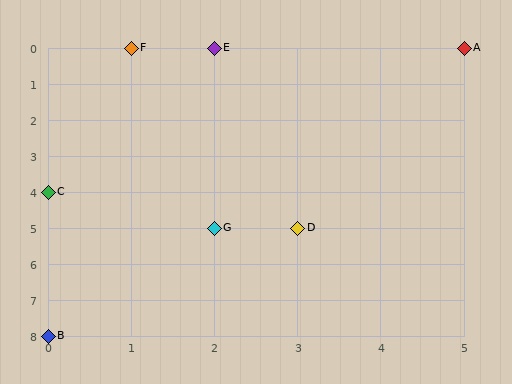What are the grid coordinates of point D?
Point D is at grid coordinates (3, 5).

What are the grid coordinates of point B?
Point B is at grid coordinates (0, 8).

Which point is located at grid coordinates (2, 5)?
Point G is at (2, 5).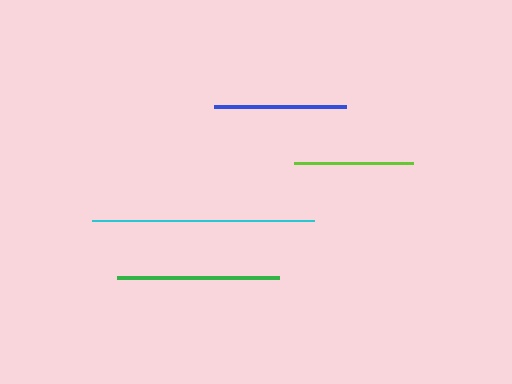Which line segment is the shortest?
The lime line is the shortest at approximately 119 pixels.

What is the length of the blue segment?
The blue segment is approximately 133 pixels long.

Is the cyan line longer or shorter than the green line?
The cyan line is longer than the green line.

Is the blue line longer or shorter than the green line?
The green line is longer than the blue line.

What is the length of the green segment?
The green segment is approximately 162 pixels long.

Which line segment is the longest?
The cyan line is the longest at approximately 222 pixels.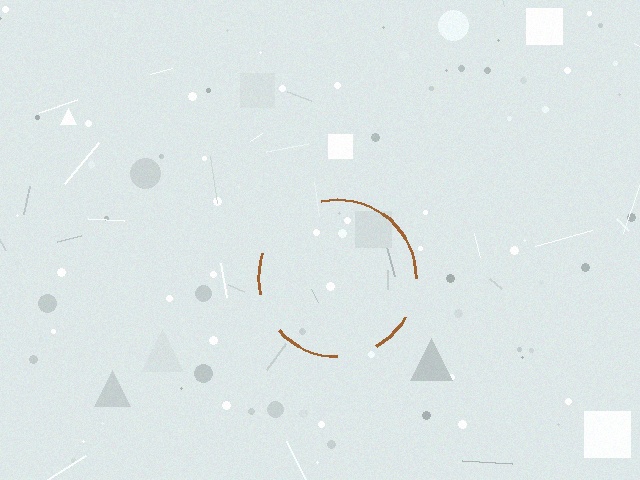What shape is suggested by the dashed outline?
The dashed outline suggests a circle.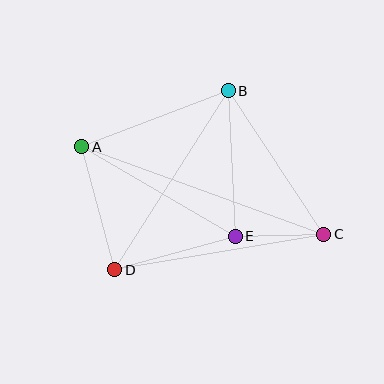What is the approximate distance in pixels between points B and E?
The distance between B and E is approximately 146 pixels.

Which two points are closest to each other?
Points C and E are closest to each other.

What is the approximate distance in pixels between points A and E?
The distance between A and E is approximately 178 pixels.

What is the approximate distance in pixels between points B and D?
The distance between B and D is approximately 212 pixels.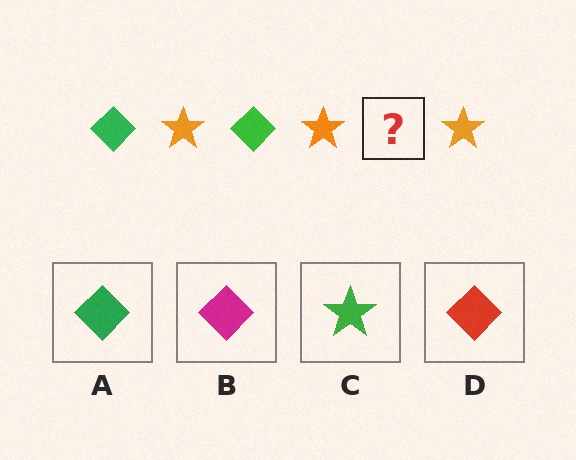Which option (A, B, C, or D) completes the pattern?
A.